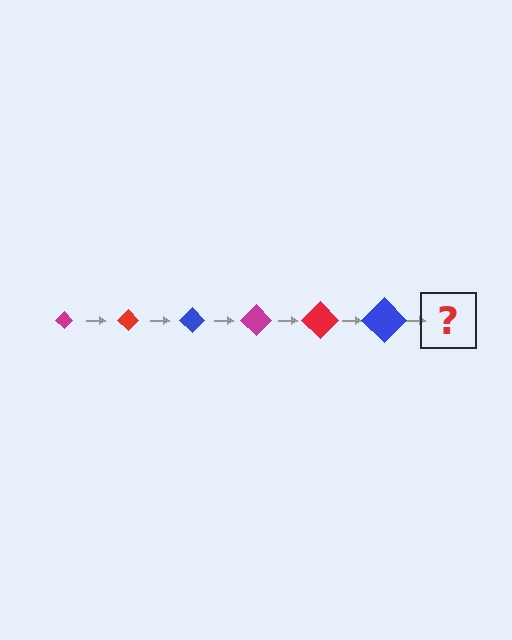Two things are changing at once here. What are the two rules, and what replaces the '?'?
The two rules are that the diamond grows larger each step and the color cycles through magenta, red, and blue. The '?' should be a magenta diamond, larger than the previous one.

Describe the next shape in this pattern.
It should be a magenta diamond, larger than the previous one.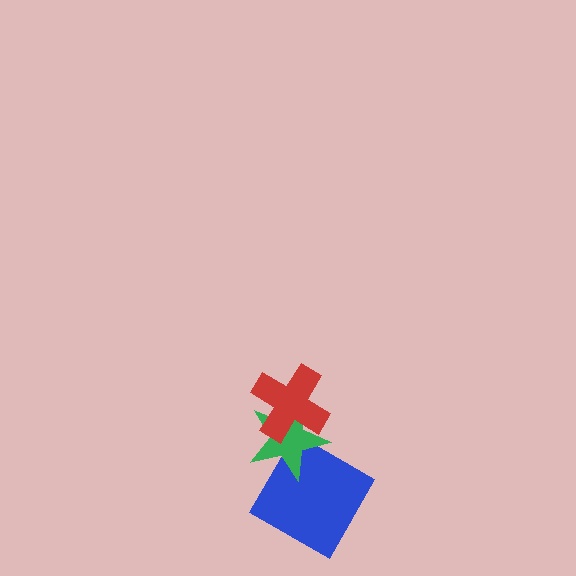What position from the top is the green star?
The green star is 2nd from the top.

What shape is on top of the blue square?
The green star is on top of the blue square.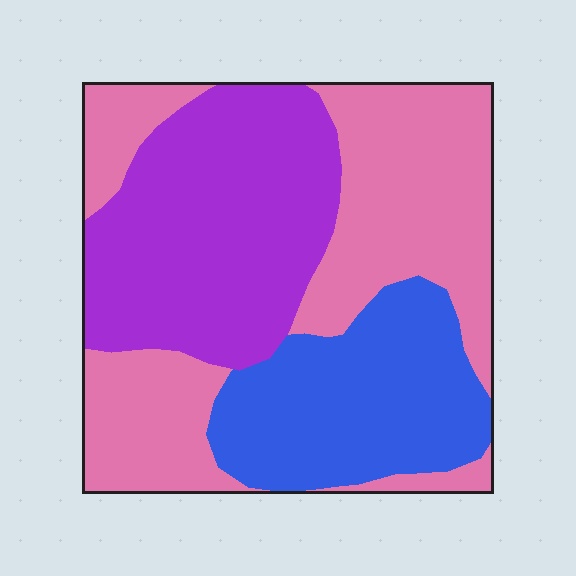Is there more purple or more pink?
Pink.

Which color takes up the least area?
Blue, at roughly 25%.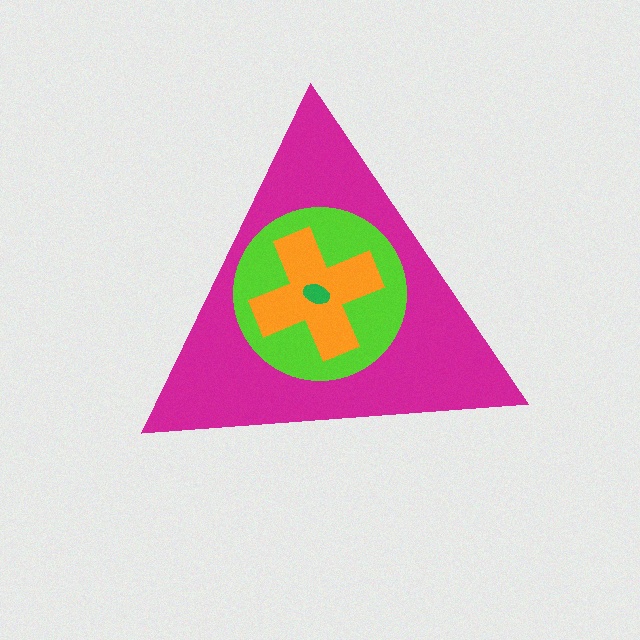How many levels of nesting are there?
4.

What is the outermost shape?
The magenta triangle.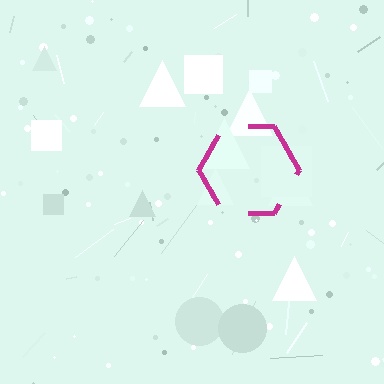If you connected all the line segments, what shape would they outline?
They would outline a hexagon.